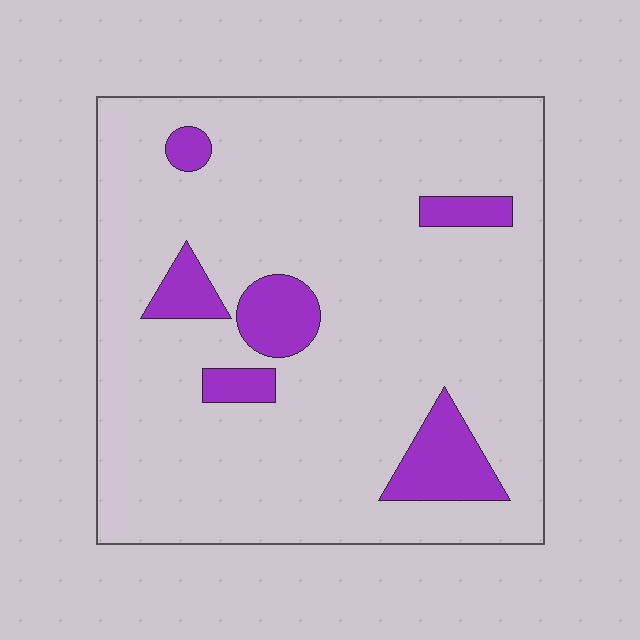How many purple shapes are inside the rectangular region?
6.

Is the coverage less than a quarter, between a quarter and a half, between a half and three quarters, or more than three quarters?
Less than a quarter.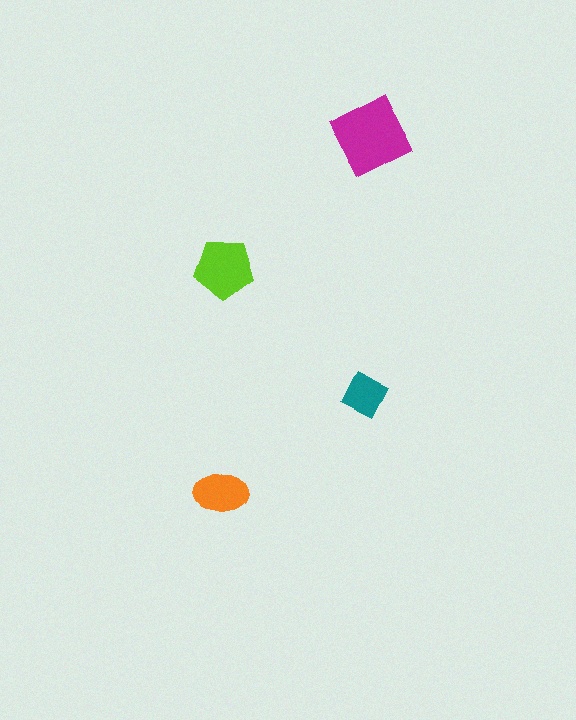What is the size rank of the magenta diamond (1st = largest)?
1st.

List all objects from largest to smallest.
The magenta diamond, the lime pentagon, the orange ellipse, the teal square.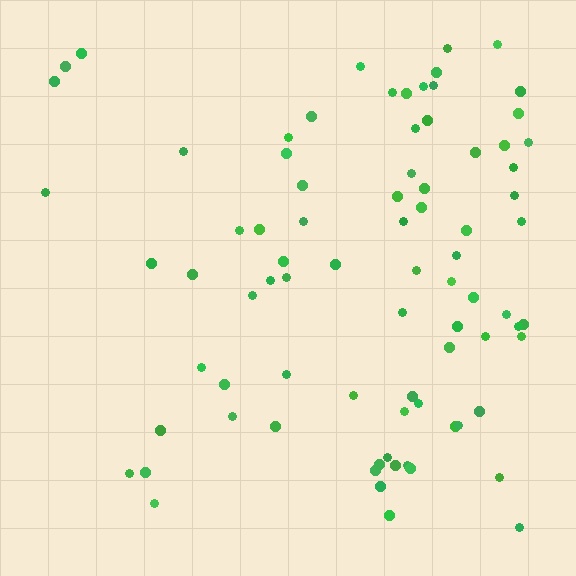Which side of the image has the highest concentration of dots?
The right.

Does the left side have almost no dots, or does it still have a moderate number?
Still a moderate number, just noticeably fewer than the right.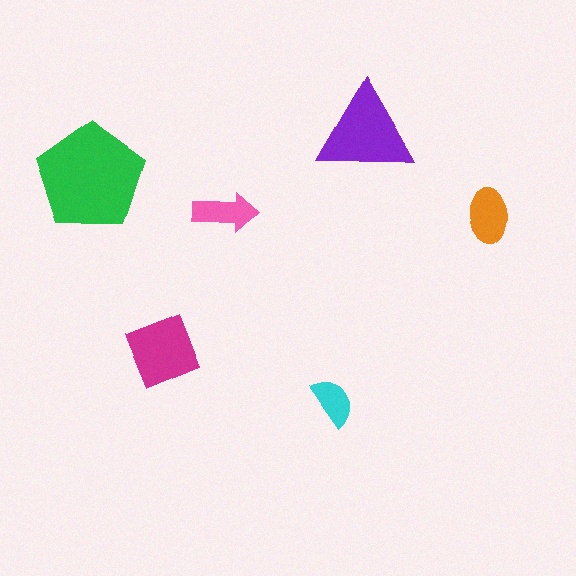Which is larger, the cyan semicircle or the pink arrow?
The pink arrow.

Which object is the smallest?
The cyan semicircle.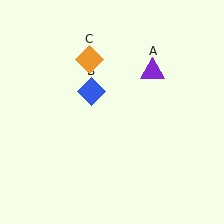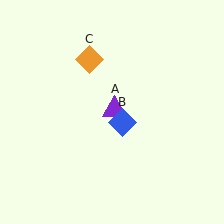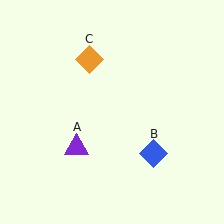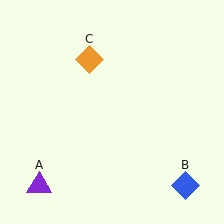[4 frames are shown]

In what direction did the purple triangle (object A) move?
The purple triangle (object A) moved down and to the left.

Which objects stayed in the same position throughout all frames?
Orange diamond (object C) remained stationary.